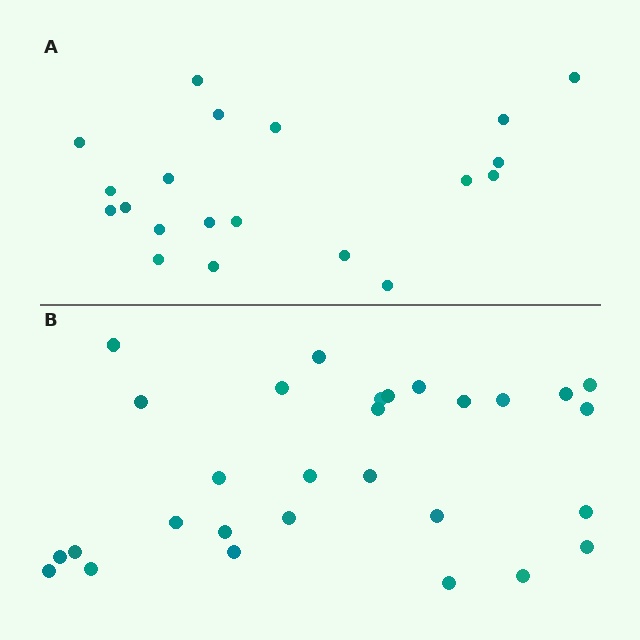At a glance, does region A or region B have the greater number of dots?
Region B (the bottom region) has more dots.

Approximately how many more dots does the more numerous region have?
Region B has roughly 8 or so more dots than region A.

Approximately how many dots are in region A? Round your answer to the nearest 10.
About 20 dots.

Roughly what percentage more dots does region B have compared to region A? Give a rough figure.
About 45% more.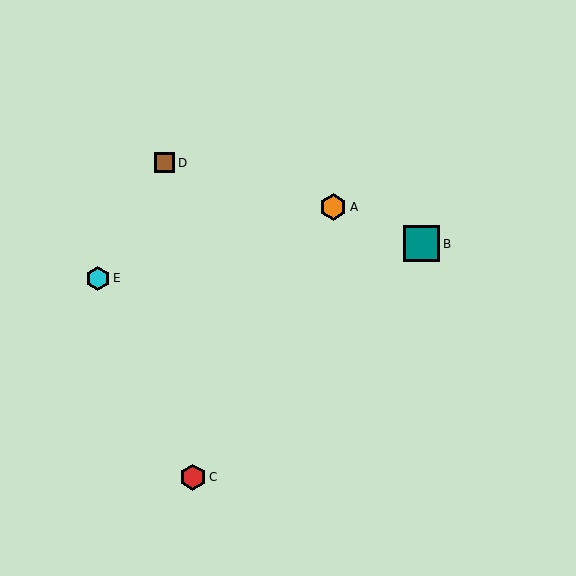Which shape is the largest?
The teal square (labeled B) is the largest.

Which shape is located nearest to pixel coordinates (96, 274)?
The cyan hexagon (labeled E) at (98, 278) is nearest to that location.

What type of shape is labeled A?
Shape A is an orange hexagon.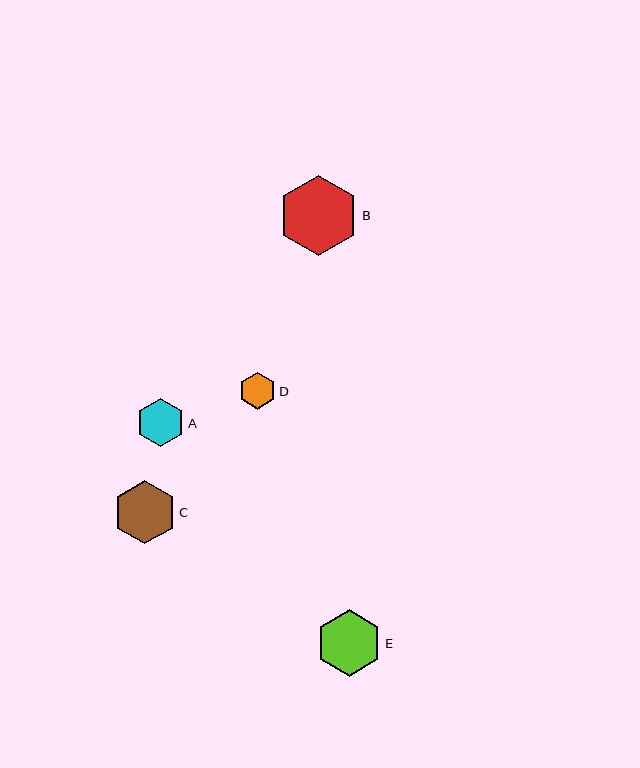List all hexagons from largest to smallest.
From largest to smallest: B, E, C, A, D.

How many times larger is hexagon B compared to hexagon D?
Hexagon B is approximately 2.2 times the size of hexagon D.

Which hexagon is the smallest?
Hexagon D is the smallest with a size of approximately 37 pixels.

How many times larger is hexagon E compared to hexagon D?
Hexagon E is approximately 1.8 times the size of hexagon D.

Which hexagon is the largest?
Hexagon B is the largest with a size of approximately 80 pixels.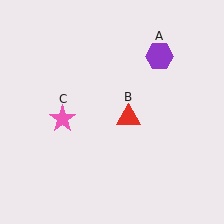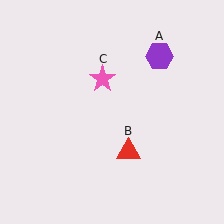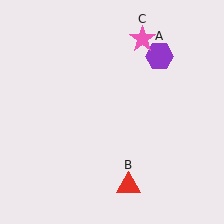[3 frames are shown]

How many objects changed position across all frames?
2 objects changed position: red triangle (object B), pink star (object C).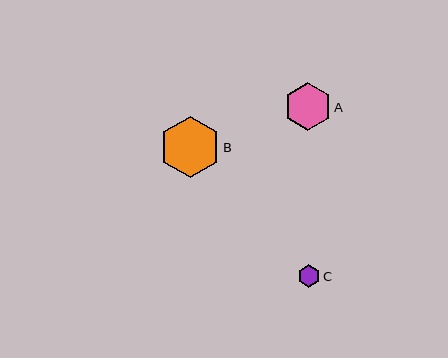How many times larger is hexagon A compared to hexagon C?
Hexagon A is approximately 2.1 times the size of hexagon C.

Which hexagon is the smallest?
Hexagon C is the smallest with a size of approximately 23 pixels.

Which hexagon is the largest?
Hexagon B is the largest with a size of approximately 61 pixels.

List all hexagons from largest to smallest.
From largest to smallest: B, A, C.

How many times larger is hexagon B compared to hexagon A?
Hexagon B is approximately 1.3 times the size of hexagon A.